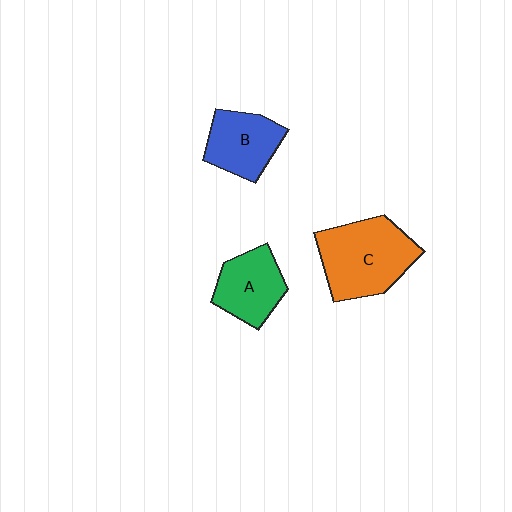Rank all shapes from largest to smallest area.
From largest to smallest: C (orange), B (blue), A (green).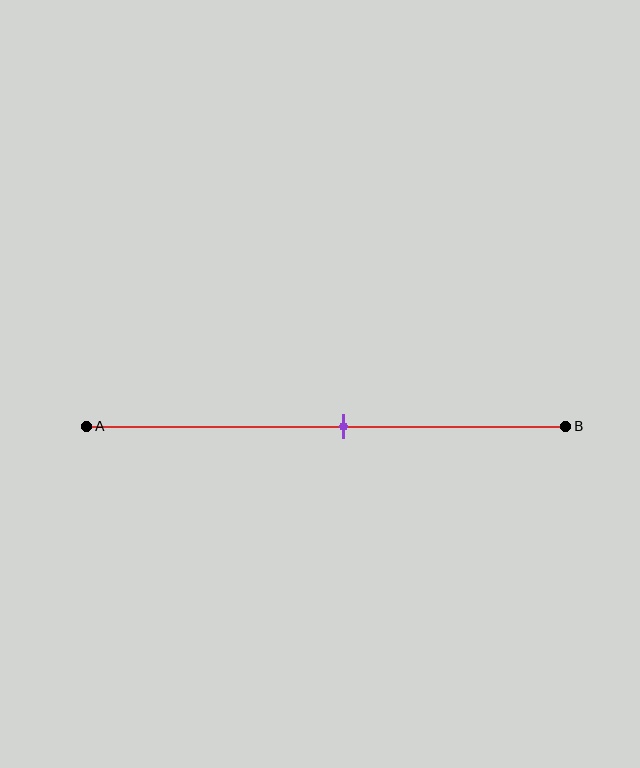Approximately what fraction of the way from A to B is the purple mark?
The purple mark is approximately 55% of the way from A to B.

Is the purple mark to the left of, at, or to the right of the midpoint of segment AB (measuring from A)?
The purple mark is to the right of the midpoint of segment AB.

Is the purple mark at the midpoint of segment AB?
No, the mark is at about 55% from A, not at the 50% midpoint.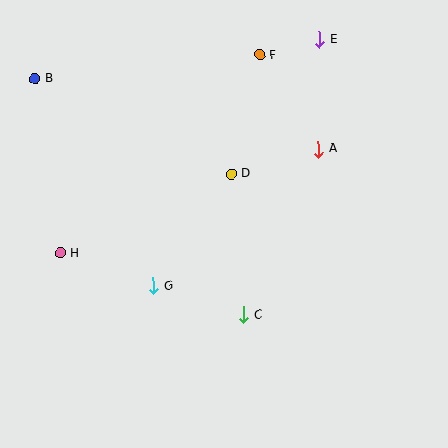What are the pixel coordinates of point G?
Point G is at (154, 286).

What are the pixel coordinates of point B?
Point B is at (35, 78).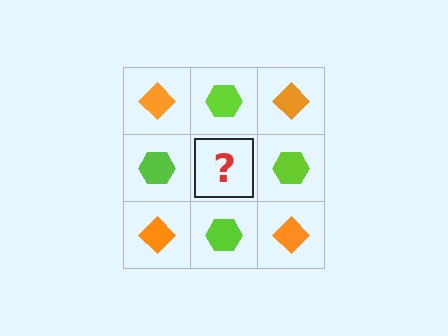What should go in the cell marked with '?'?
The missing cell should contain an orange diamond.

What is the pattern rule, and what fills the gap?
The rule is that it alternates orange diamond and lime hexagon in a checkerboard pattern. The gap should be filled with an orange diamond.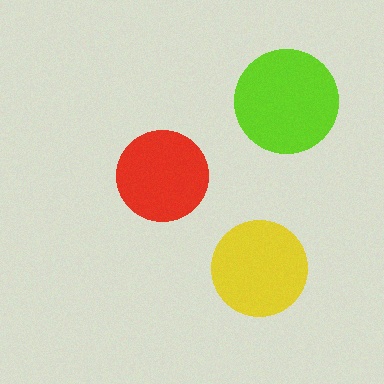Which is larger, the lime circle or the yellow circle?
The lime one.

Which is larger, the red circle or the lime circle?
The lime one.